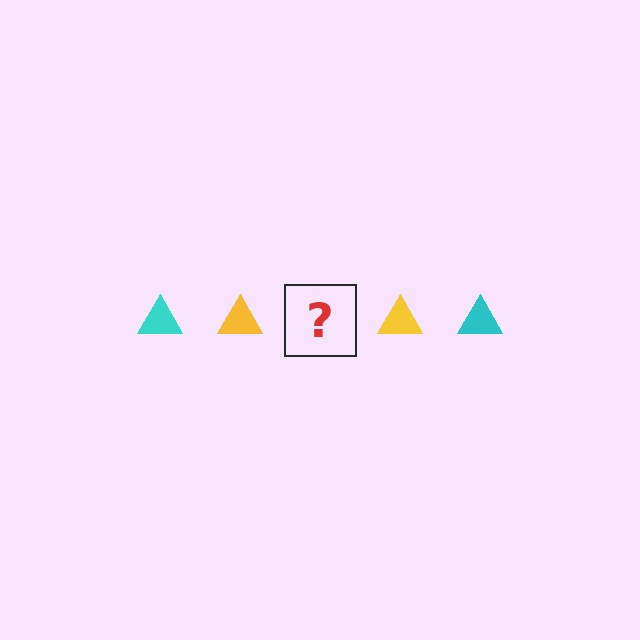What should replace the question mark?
The question mark should be replaced with a cyan triangle.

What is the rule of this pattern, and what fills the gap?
The rule is that the pattern cycles through cyan, yellow triangles. The gap should be filled with a cyan triangle.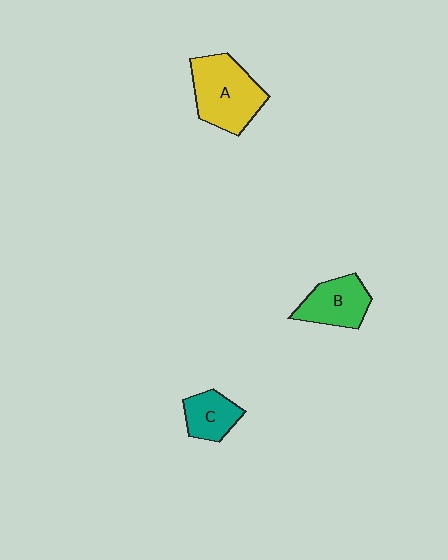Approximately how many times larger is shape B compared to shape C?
Approximately 1.3 times.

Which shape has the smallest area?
Shape C (teal).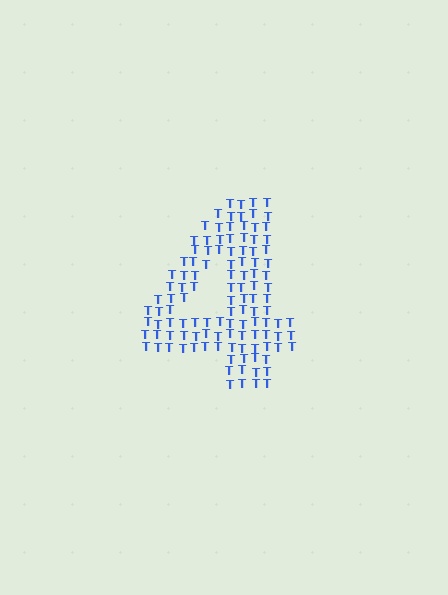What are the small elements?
The small elements are letter T's.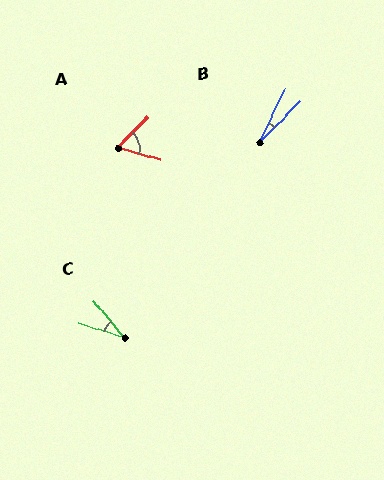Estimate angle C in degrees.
Approximately 33 degrees.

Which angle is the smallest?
B, at approximately 18 degrees.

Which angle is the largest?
A, at approximately 62 degrees.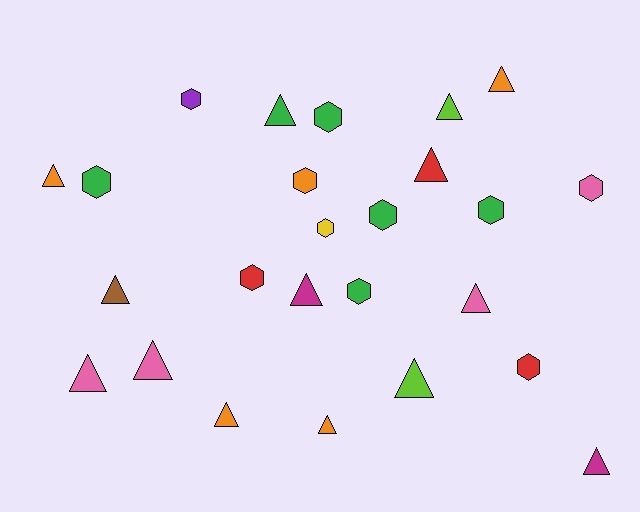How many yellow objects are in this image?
There is 1 yellow object.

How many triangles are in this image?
There are 14 triangles.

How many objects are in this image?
There are 25 objects.